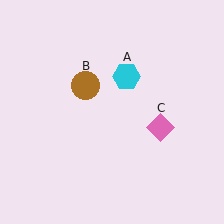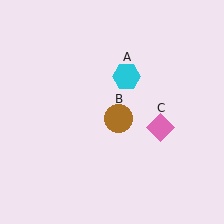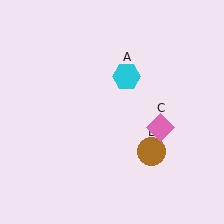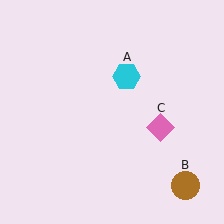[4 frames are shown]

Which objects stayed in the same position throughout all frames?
Cyan hexagon (object A) and pink diamond (object C) remained stationary.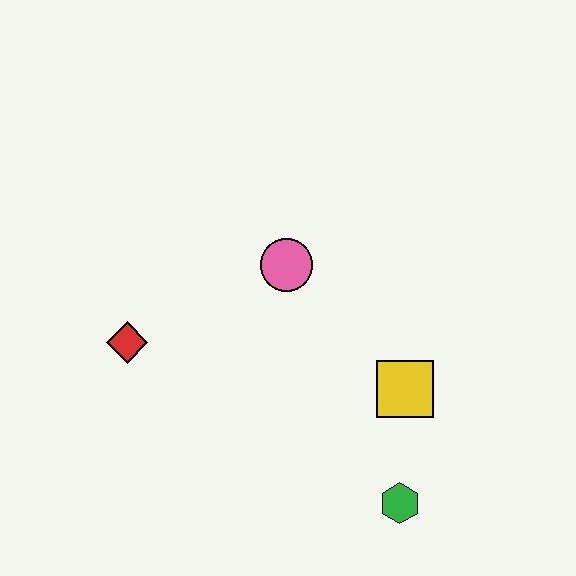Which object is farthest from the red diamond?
The green hexagon is farthest from the red diamond.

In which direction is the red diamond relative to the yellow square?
The red diamond is to the left of the yellow square.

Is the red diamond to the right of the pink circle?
No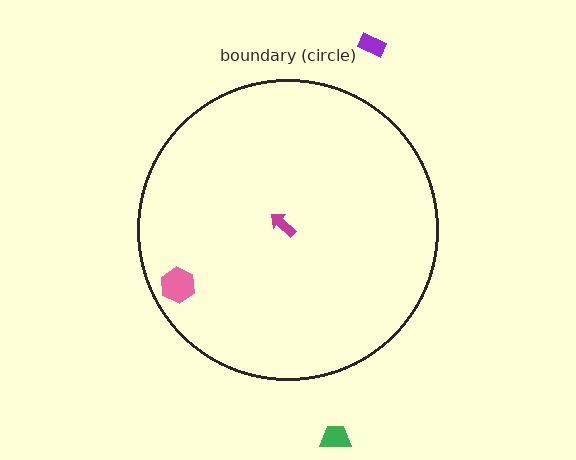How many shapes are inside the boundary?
2 inside, 2 outside.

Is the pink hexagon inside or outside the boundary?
Inside.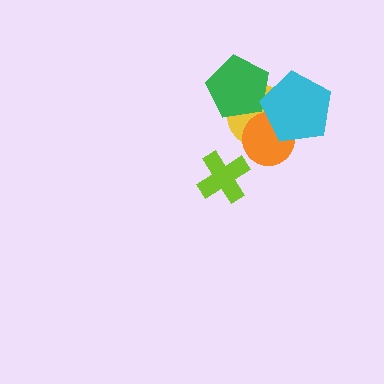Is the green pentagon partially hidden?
Yes, it is partially covered by another shape.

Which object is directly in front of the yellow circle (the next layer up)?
The orange circle is directly in front of the yellow circle.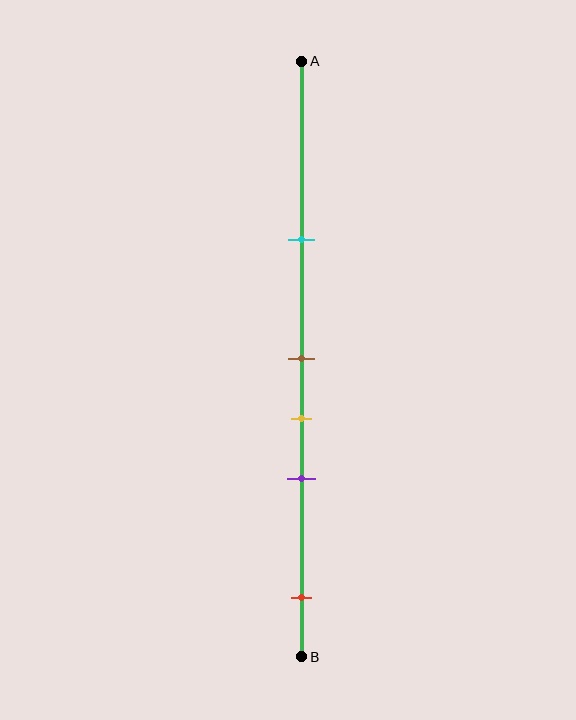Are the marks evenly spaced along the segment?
No, the marks are not evenly spaced.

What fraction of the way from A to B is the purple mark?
The purple mark is approximately 70% (0.7) of the way from A to B.